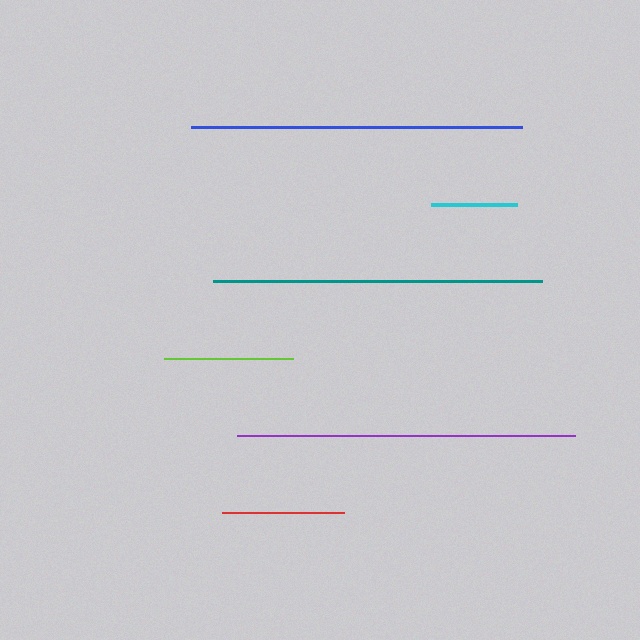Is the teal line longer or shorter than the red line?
The teal line is longer than the red line.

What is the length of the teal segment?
The teal segment is approximately 329 pixels long.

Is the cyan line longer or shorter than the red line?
The red line is longer than the cyan line.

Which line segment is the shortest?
The cyan line is the shortest at approximately 86 pixels.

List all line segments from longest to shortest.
From longest to shortest: purple, blue, teal, lime, red, cyan.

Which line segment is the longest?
The purple line is the longest at approximately 338 pixels.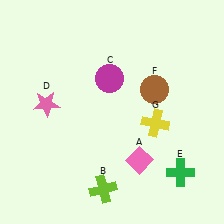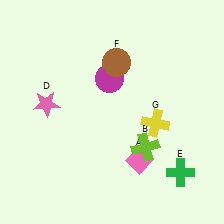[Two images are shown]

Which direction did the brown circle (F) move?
The brown circle (F) moved left.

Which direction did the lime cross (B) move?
The lime cross (B) moved right.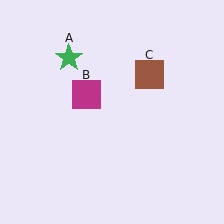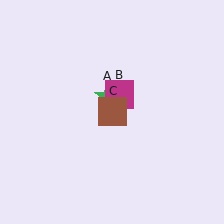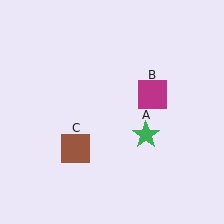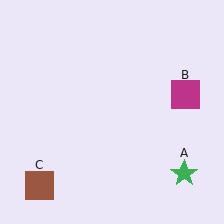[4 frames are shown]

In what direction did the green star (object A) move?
The green star (object A) moved down and to the right.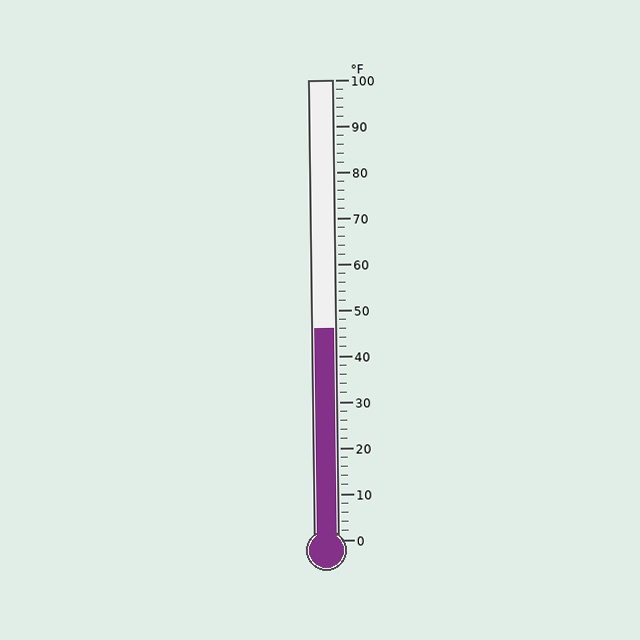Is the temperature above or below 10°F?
The temperature is above 10°F.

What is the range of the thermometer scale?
The thermometer scale ranges from 0°F to 100°F.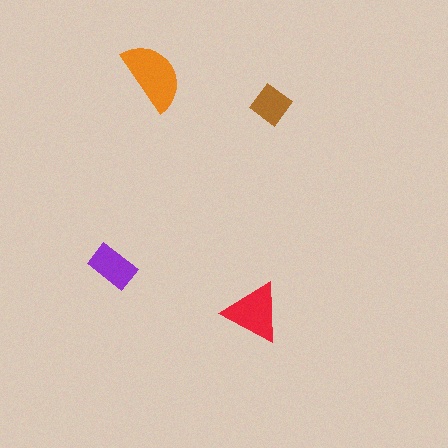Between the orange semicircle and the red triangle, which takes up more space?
The orange semicircle.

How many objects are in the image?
There are 4 objects in the image.